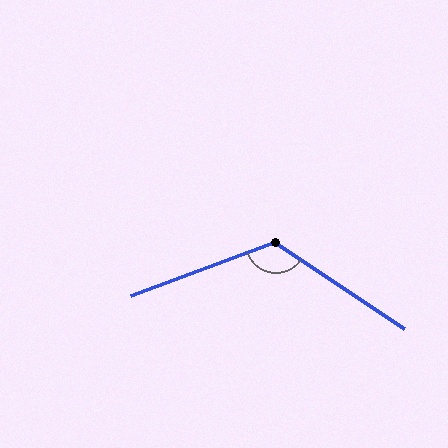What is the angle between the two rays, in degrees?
Approximately 126 degrees.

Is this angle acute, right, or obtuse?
It is obtuse.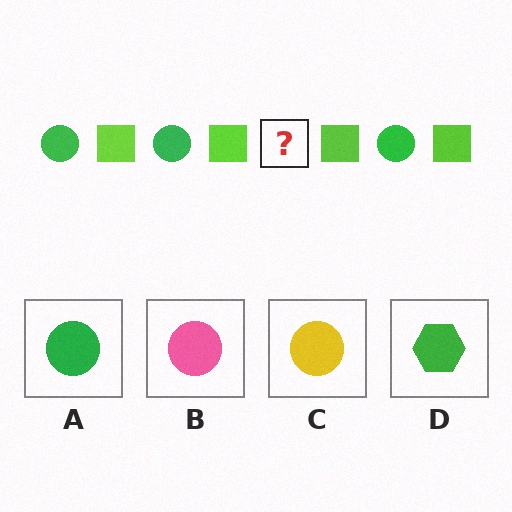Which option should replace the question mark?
Option A.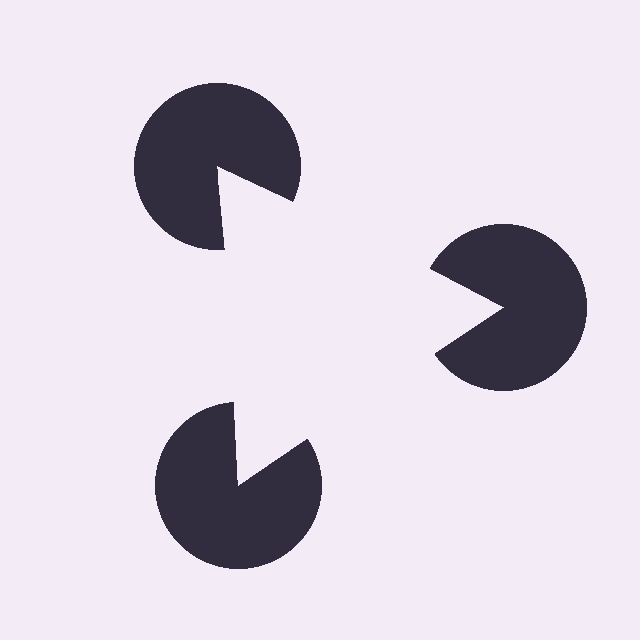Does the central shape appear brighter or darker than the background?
It typically appears slightly brighter than the background, even though no actual brightness change is drawn.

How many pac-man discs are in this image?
There are 3 — one at each vertex of the illusory triangle.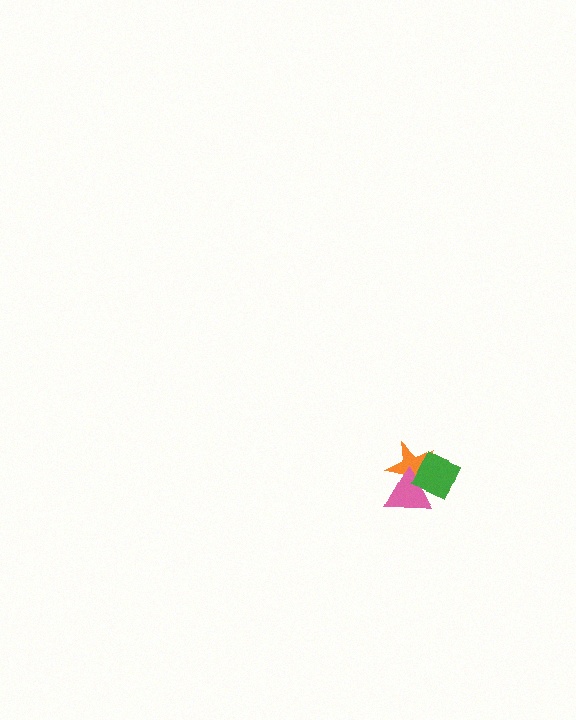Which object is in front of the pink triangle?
The green diamond is in front of the pink triangle.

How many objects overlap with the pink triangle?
2 objects overlap with the pink triangle.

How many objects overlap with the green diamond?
2 objects overlap with the green diamond.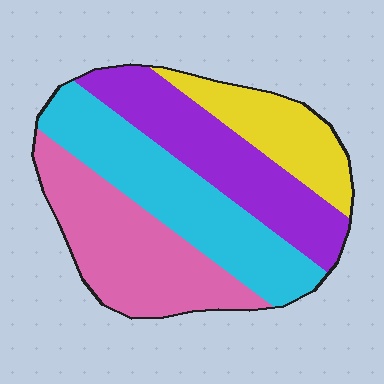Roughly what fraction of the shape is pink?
Pink covers 29% of the shape.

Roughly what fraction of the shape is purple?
Purple covers 26% of the shape.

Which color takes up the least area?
Yellow, at roughly 15%.